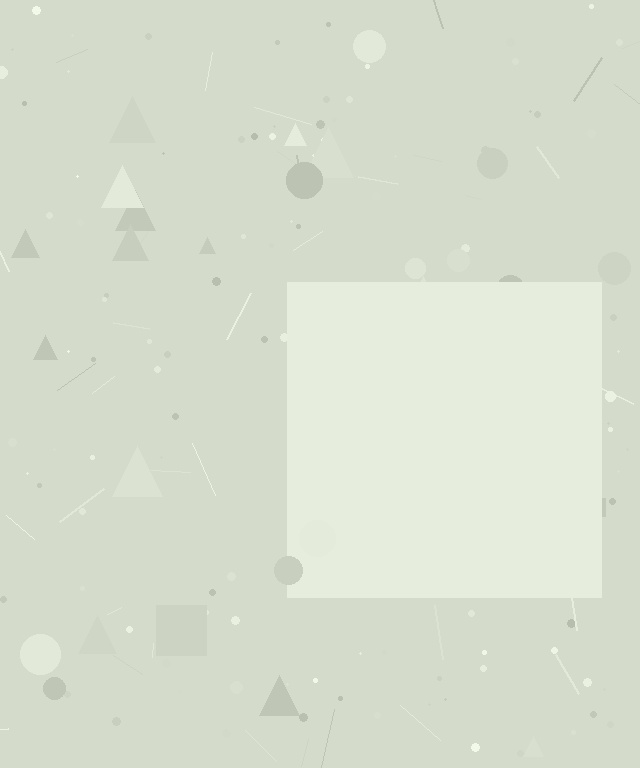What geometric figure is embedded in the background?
A square is embedded in the background.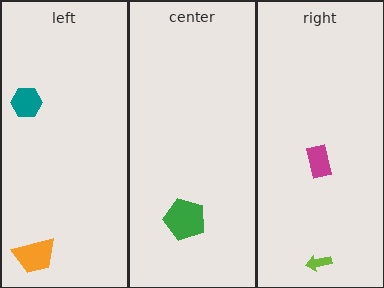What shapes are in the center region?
The green pentagon.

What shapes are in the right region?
The magenta rectangle, the lime arrow.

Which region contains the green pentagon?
The center region.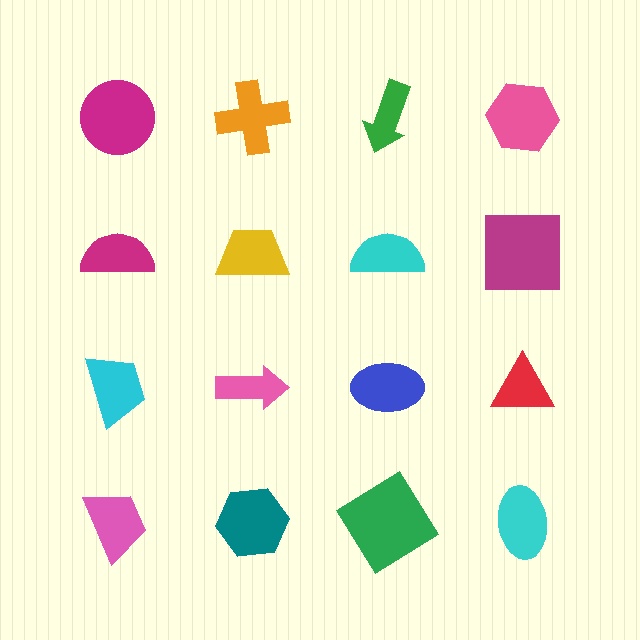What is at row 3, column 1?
A cyan trapezoid.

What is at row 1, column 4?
A pink hexagon.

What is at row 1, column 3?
A green arrow.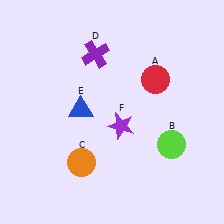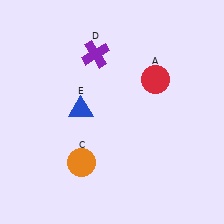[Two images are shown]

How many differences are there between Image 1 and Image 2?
There are 2 differences between the two images.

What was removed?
The purple star (F), the lime circle (B) were removed in Image 2.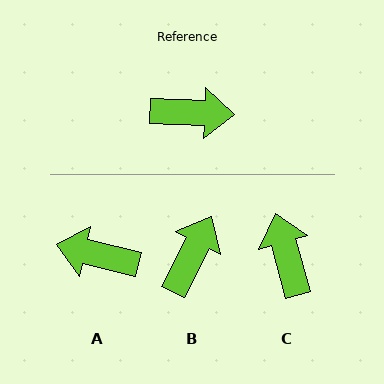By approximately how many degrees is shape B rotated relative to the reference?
Approximately 65 degrees counter-clockwise.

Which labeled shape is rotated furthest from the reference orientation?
A, about 168 degrees away.